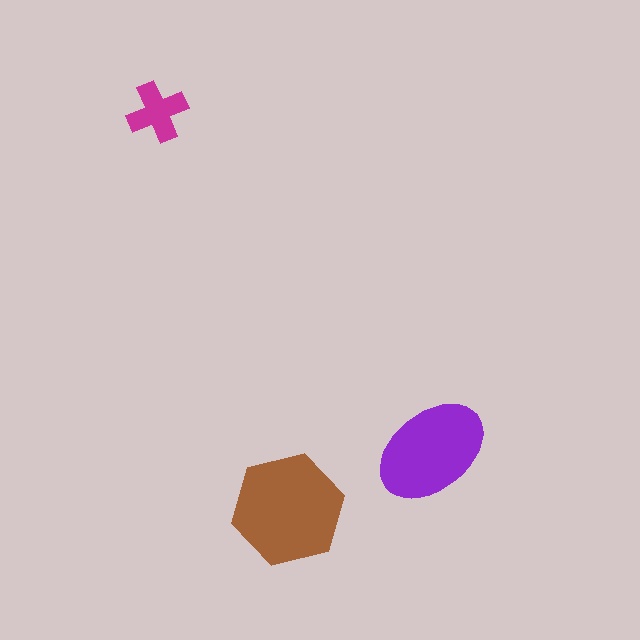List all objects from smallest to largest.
The magenta cross, the purple ellipse, the brown hexagon.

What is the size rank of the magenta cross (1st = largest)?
3rd.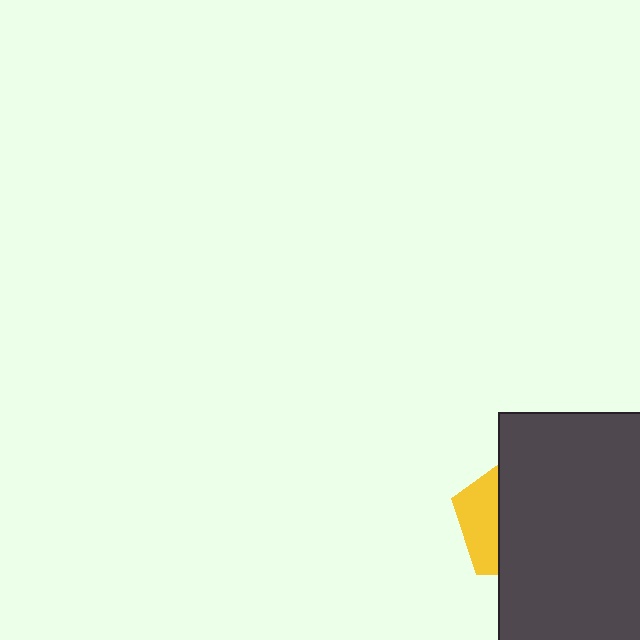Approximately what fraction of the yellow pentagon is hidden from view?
Roughly 70% of the yellow pentagon is hidden behind the dark gray rectangle.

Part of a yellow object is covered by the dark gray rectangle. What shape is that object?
It is a pentagon.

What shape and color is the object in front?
The object in front is a dark gray rectangle.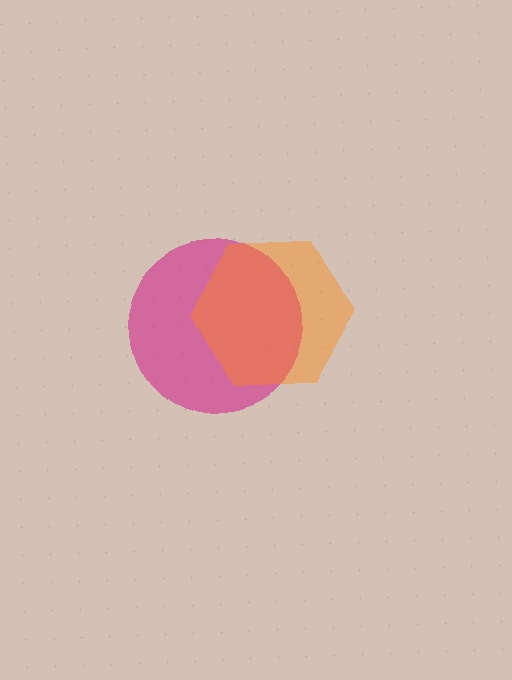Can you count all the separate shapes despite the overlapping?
Yes, there are 2 separate shapes.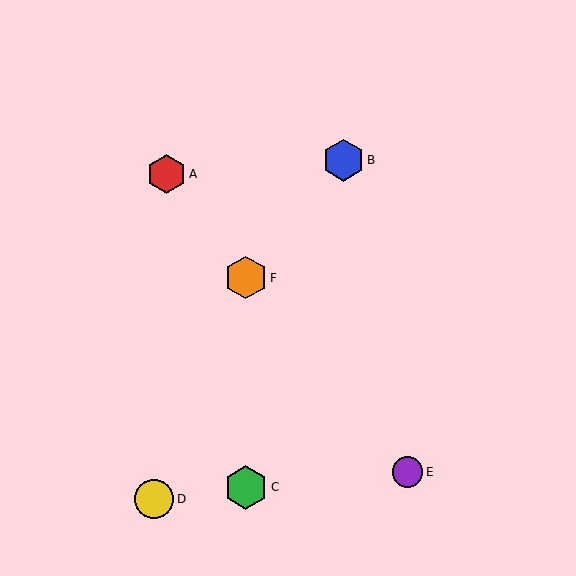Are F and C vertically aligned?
Yes, both are at x≈246.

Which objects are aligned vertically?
Objects C, F are aligned vertically.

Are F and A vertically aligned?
No, F is at x≈246 and A is at x≈167.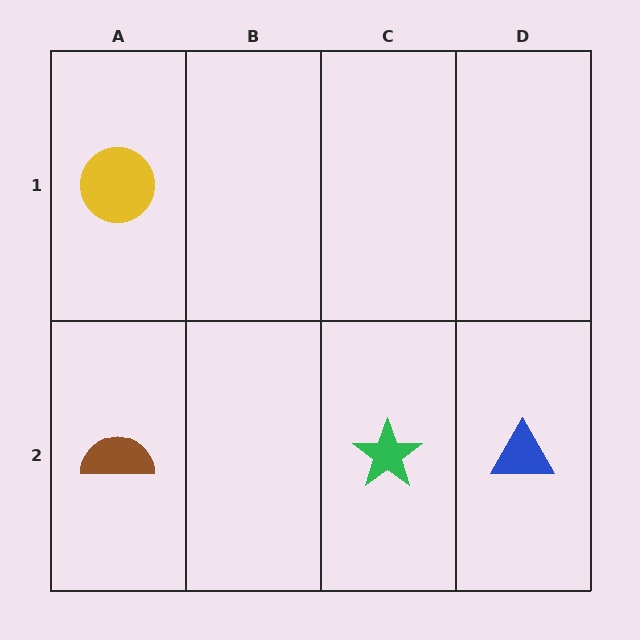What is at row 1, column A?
A yellow circle.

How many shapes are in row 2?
3 shapes.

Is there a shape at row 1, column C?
No, that cell is empty.